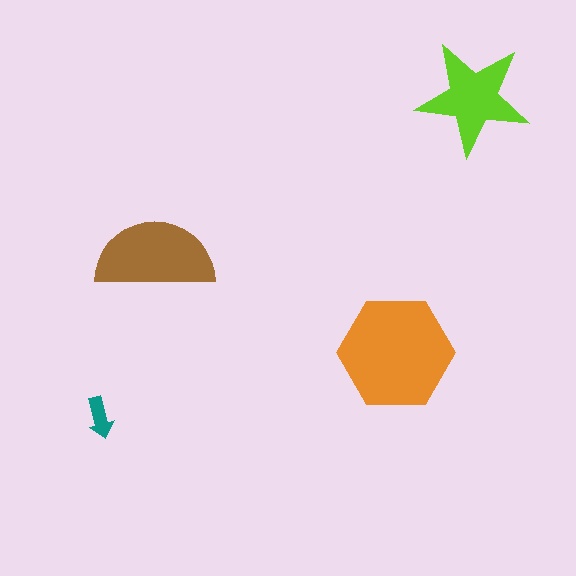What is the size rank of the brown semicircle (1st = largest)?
2nd.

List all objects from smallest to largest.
The teal arrow, the lime star, the brown semicircle, the orange hexagon.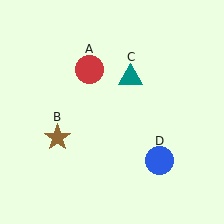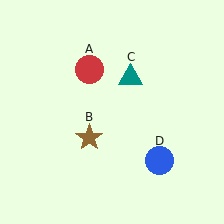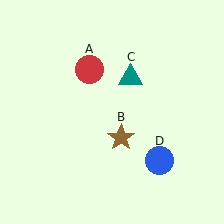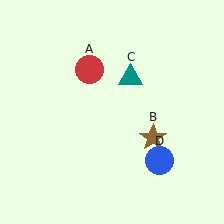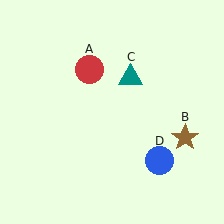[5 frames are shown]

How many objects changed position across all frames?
1 object changed position: brown star (object B).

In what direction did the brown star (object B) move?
The brown star (object B) moved right.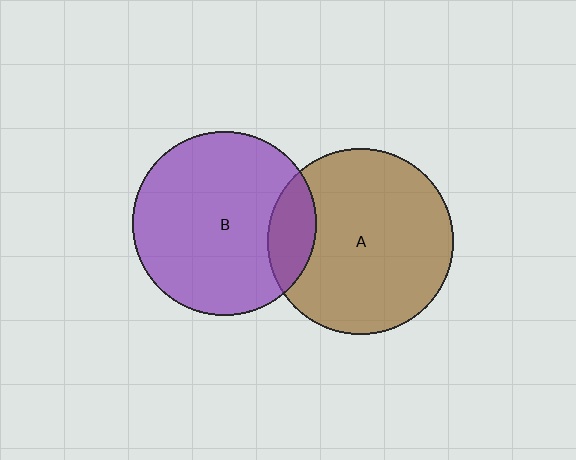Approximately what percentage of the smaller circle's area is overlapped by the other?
Approximately 15%.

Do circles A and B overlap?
Yes.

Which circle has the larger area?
Circle A (brown).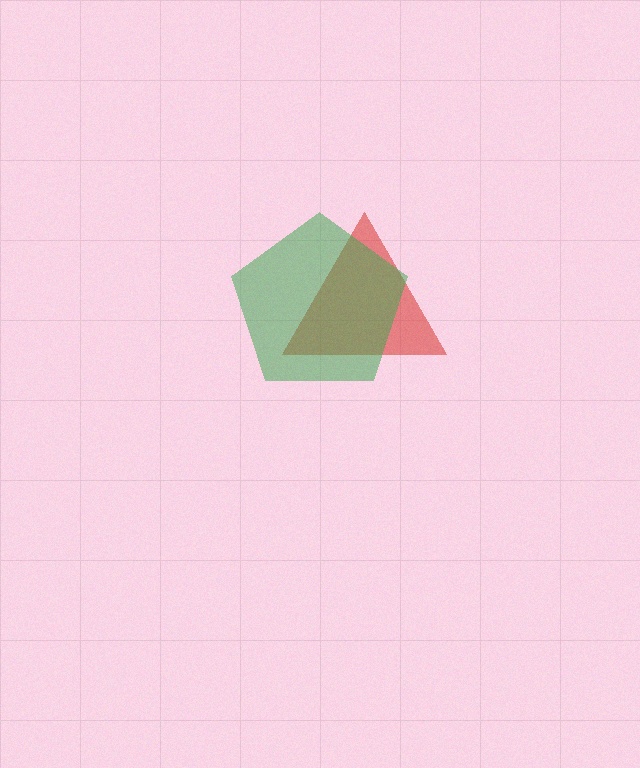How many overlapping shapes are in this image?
There are 2 overlapping shapes in the image.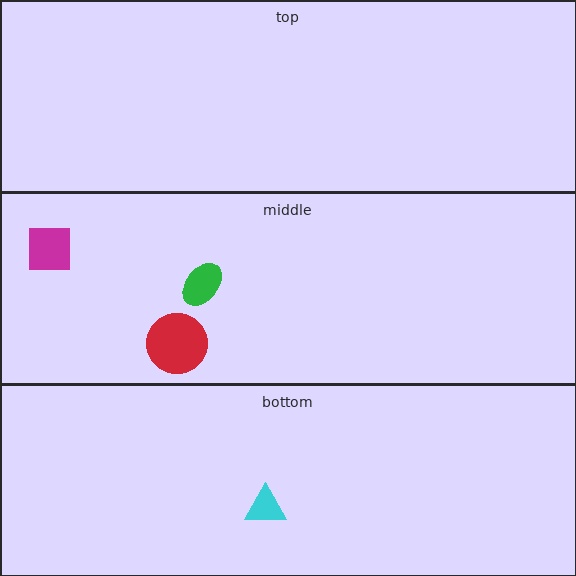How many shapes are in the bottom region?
1.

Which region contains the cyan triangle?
The bottom region.